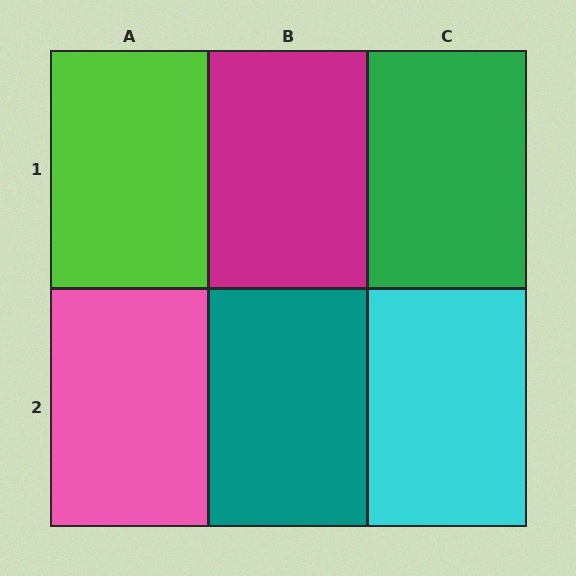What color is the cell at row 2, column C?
Cyan.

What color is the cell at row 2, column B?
Teal.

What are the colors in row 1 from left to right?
Lime, magenta, green.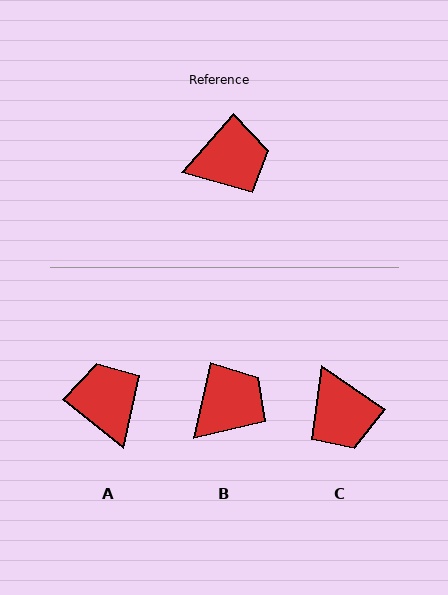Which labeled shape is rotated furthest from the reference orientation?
A, about 94 degrees away.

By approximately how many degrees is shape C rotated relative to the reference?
Approximately 82 degrees clockwise.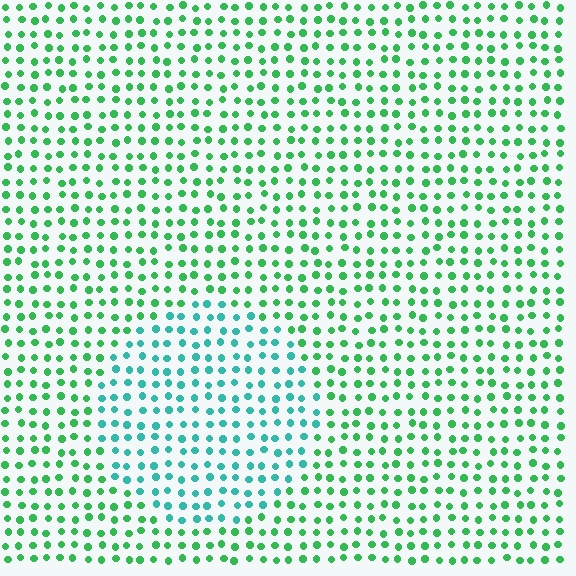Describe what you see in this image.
The image is filled with small green elements in a uniform arrangement. A circle-shaped region is visible where the elements are tinted to a slightly different hue, forming a subtle color boundary.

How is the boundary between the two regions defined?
The boundary is defined purely by a slight shift in hue (about 39 degrees). Spacing, size, and orientation are identical on both sides.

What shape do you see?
I see a circle.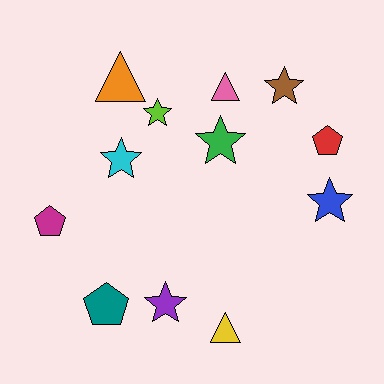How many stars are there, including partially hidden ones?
There are 6 stars.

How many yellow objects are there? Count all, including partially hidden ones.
There is 1 yellow object.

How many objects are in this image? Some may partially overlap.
There are 12 objects.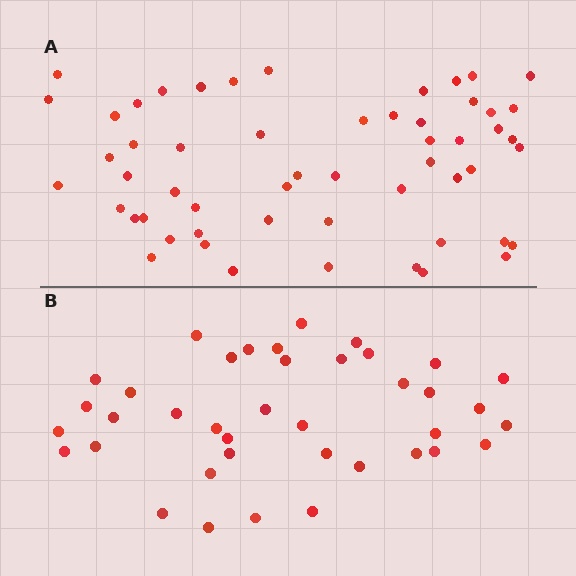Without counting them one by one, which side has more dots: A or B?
Region A (the top region) has more dots.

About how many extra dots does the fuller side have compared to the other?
Region A has approximately 15 more dots than region B.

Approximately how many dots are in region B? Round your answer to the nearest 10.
About 40 dots. (The exact count is 39, which rounds to 40.)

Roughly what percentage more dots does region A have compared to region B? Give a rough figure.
About 40% more.